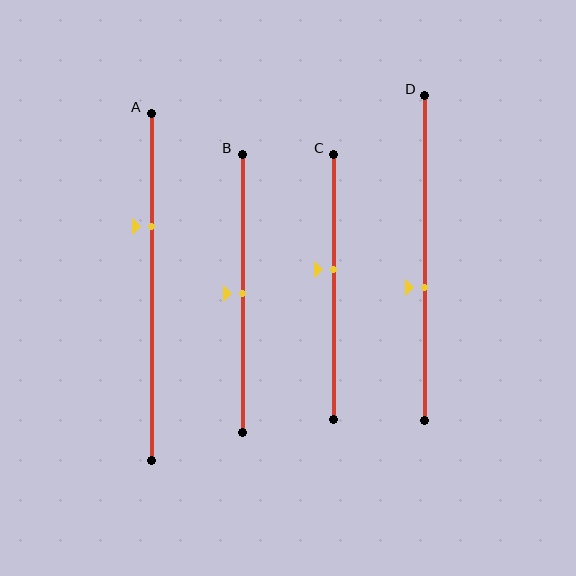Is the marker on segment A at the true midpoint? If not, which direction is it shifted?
No, the marker on segment A is shifted upward by about 18% of the segment length.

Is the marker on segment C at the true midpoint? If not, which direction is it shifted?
No, the marker on segment C is shifted upward by about 7% of the segment length.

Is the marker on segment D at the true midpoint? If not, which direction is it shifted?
No, the marker on segment D is shifted downward by about 9% of the segment length.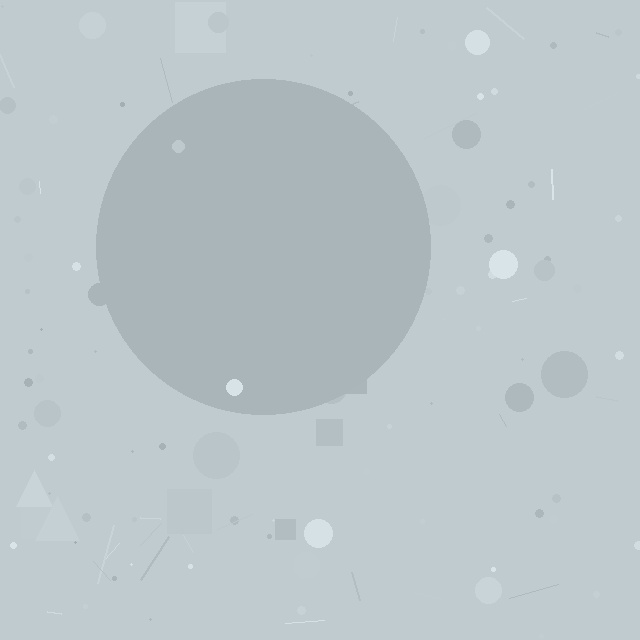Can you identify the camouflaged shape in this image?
The camouflaged shape is a circle.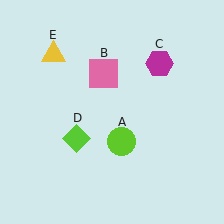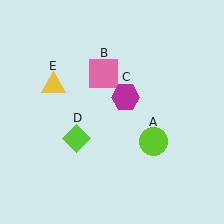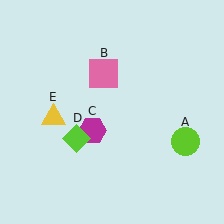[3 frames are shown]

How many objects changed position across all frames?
3 objects changed position: lime circle (object A), magenta hexagon (object C), yellow triangle (object E).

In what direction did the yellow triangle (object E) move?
The yellow triangle (object E) moved down.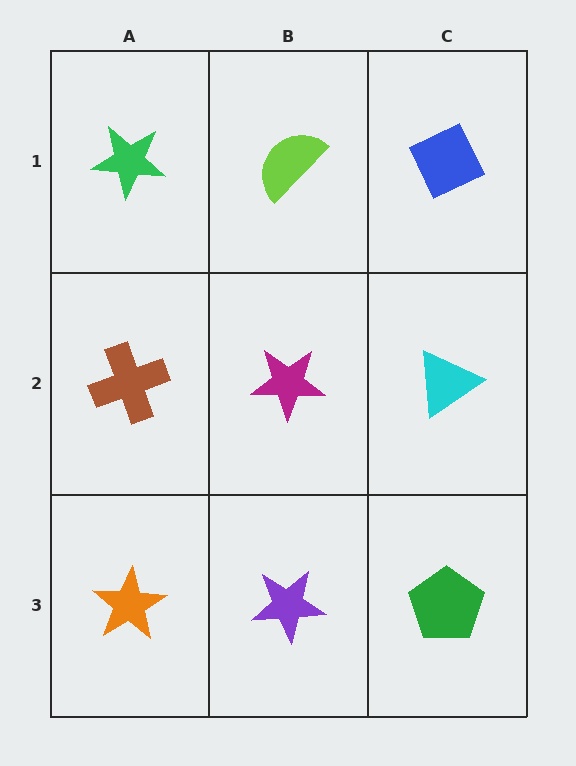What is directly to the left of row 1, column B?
A green star.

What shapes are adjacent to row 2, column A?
A green star (row 1, column A), an orange star (row 3, column A), a magenta star (row 2, column B).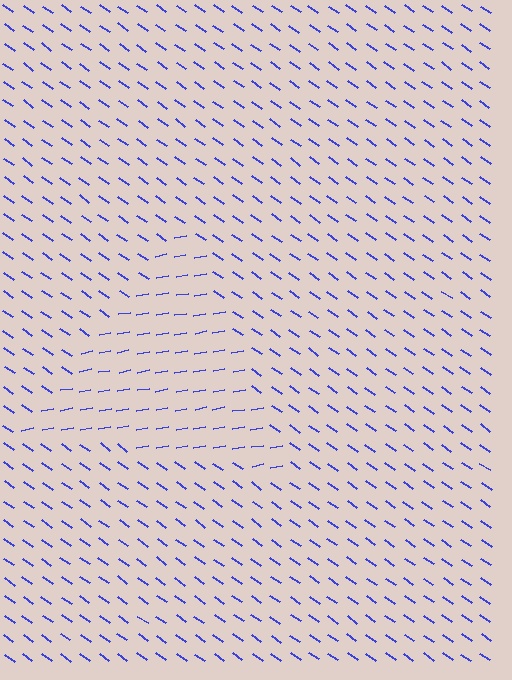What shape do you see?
I see a triangle.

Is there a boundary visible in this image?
Yes, there is a texture boundary formed by a change in line orientation.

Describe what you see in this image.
The image is filled with small blue line segments. A triangle region in the image has lines oriented differently from the surrounding lines, creating a visible texture boundary.